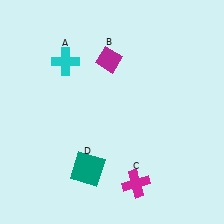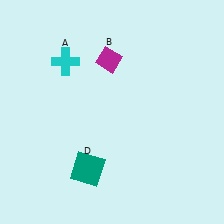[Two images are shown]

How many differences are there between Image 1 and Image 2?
There is 1 difference between the two images.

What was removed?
The magenta cross (C) was removed in Image 2.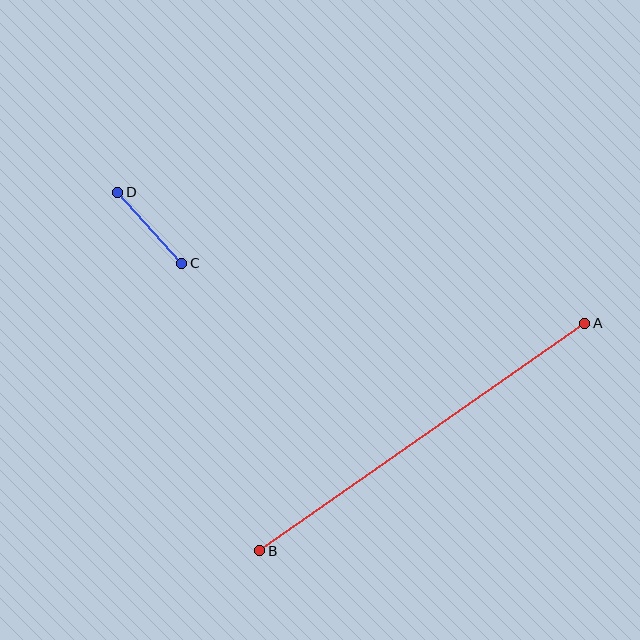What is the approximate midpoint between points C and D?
The midpoint is at approximately (150, 228) pixels.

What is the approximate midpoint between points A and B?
The midpoint is at approximately (422, 437) pixels.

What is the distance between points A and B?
The distance is approximately 396 pixels.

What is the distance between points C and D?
The distance is approximately 96 pixels.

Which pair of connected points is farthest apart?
Points A and B are farthest apart.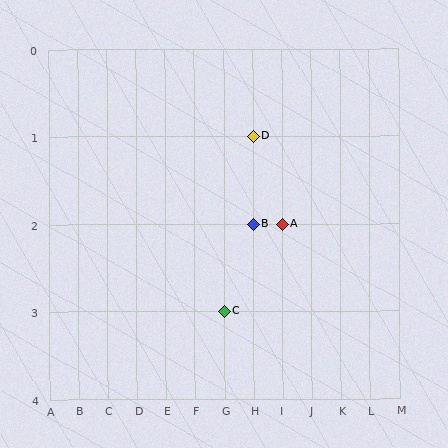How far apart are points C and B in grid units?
Points C and B are 1 column and 1 row apart (about 1.4 grid units diagonally).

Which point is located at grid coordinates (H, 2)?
Point B is at (H, 2).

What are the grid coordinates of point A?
Point A is at grid coordinates (I, 2).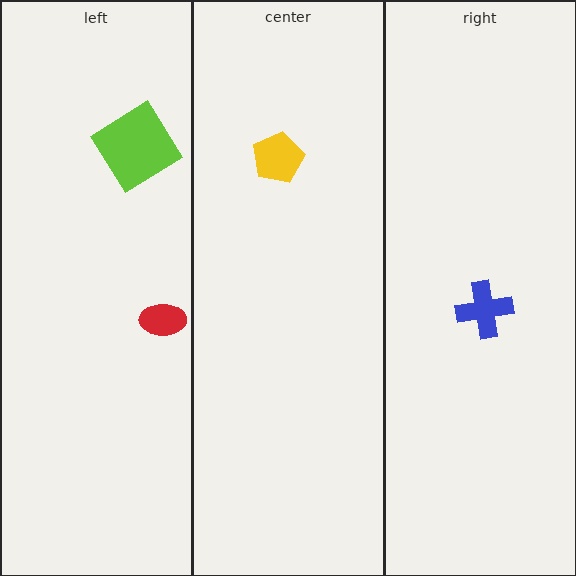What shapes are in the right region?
The blue cross.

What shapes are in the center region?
The yellow pentagon.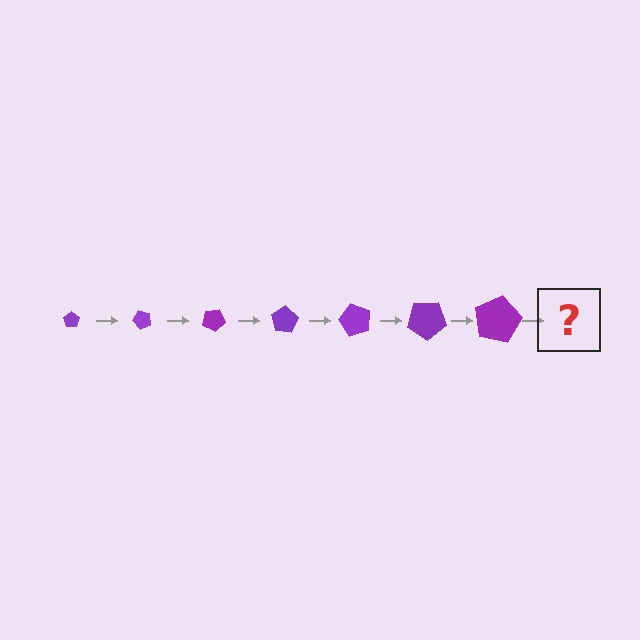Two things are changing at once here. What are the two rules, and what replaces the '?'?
The two rules are that the pentagon grows larger each step and it rotates 50 degrees each step. The '?' should be a pentagon, larger than the previous one and rotated 350 degrees from the start.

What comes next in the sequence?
The next element should be a pentagon, larger than the previous one and rotated 350 degrees from the start.